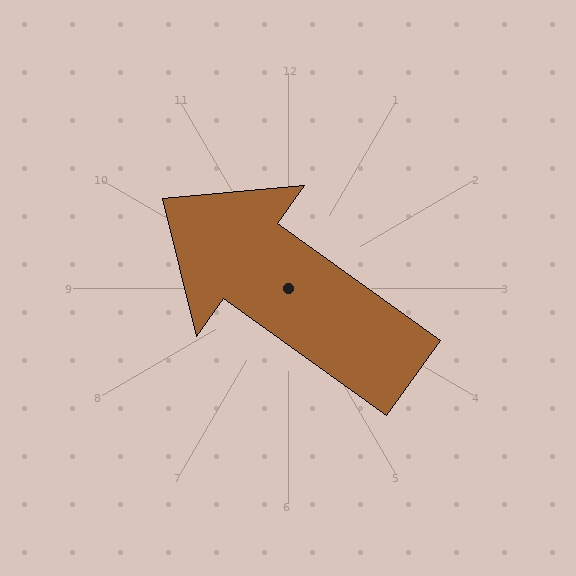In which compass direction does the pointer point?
Northwest.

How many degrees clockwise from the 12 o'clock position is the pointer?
Approximately 306 degrees.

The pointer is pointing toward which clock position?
Roughly 10 o'clock.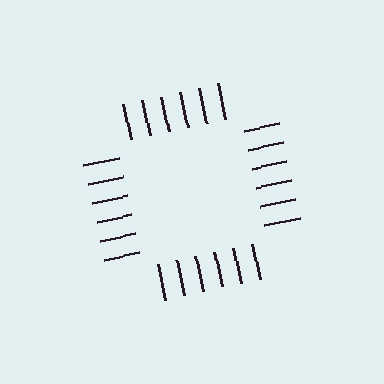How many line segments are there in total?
24 — 6 along each of the 4 edges.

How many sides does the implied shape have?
4 sides — the line-ends trace a square.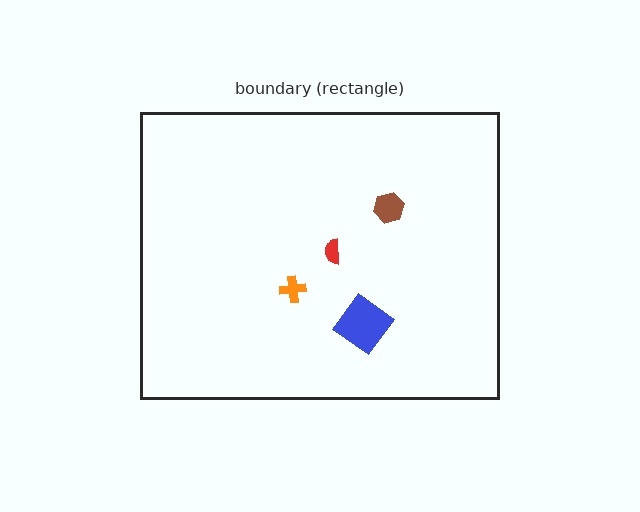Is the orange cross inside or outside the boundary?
Inside.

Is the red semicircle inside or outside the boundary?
Inside.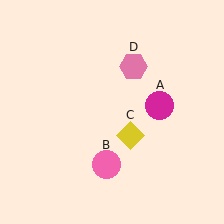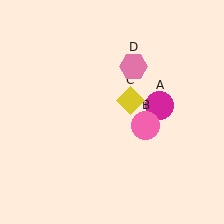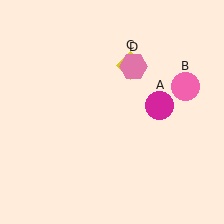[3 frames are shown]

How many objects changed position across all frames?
2 objects changed position: pink circle (object B), yellow diamond (object C).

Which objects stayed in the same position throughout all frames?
Magenta circle (object A) and pink hexagon (object D) remained stationary.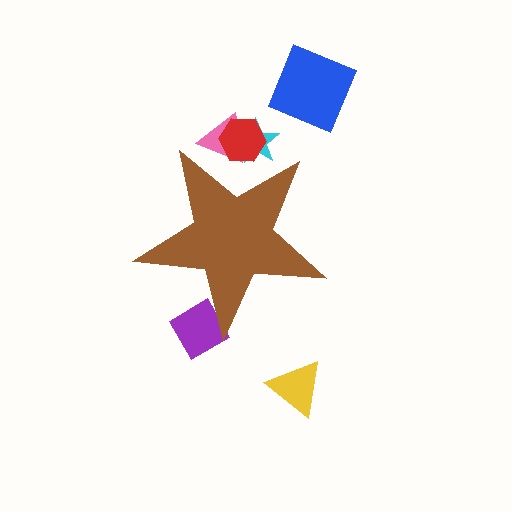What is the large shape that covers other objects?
A brown star.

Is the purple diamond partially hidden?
Yes, the purple diamond is partially hidden behind the brown star.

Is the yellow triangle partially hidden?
No, the yellow triangle is fully visible.